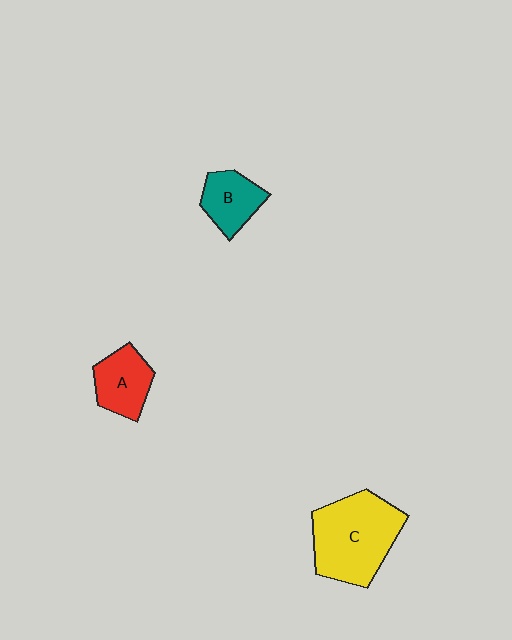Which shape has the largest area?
Shape C (yellow).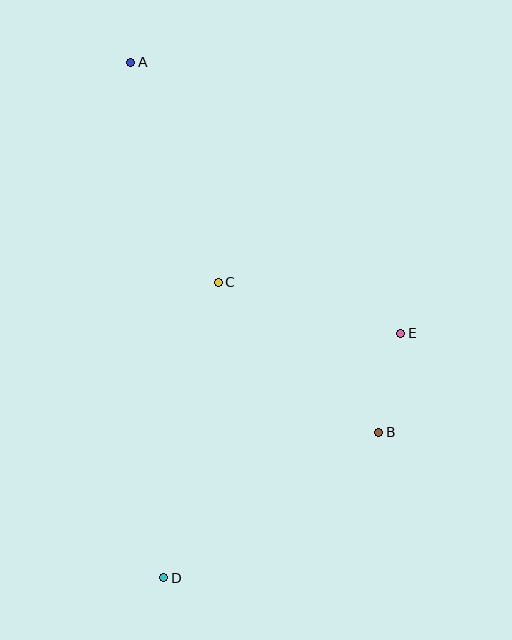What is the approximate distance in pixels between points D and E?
The distance between D and E is approximately 341 pixels.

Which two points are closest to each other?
Points B and E are closest to each other.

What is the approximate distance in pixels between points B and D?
The distance between B and D is approximately 260 pixels.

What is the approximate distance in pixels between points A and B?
The distance between A and B is approximately 446 pixels.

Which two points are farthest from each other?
Points A and D are farthest from each other.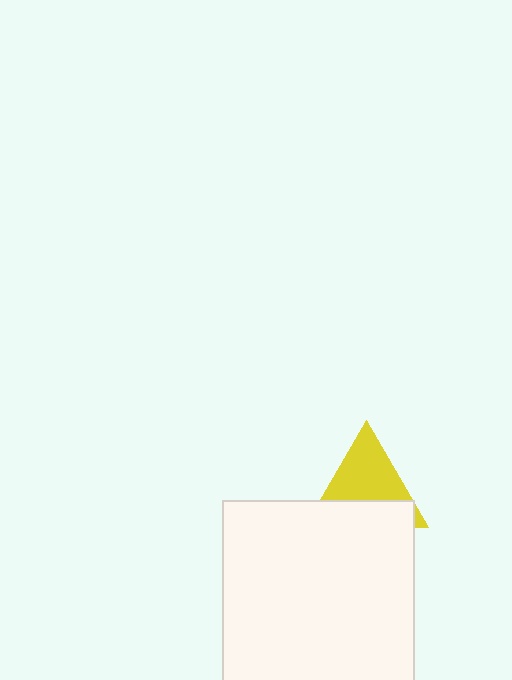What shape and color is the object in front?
The object in front is a white square.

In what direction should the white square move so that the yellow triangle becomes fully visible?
The white square should move down. That is the shortest direction to clear the overlap and leave the yellow triangle fully visible.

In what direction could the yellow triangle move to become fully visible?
The yellow triangle could move up. That would shift it out from behind the white square entirely.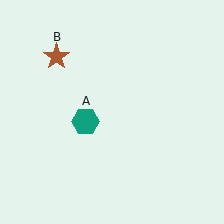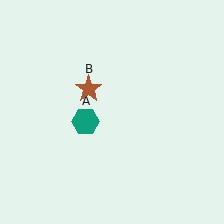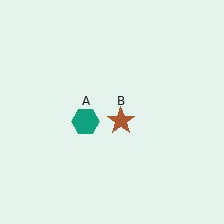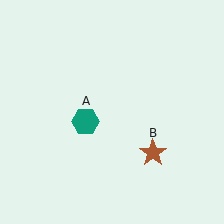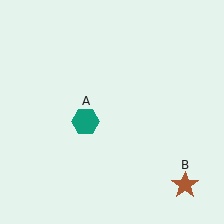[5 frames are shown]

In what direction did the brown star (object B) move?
The brown star (object B) moved down and to the right.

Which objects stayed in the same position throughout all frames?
Teal hexagon (object A) remained stationary.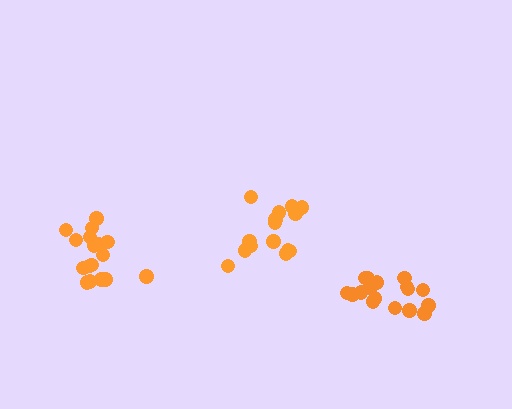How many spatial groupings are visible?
There are 3 spatial groupings.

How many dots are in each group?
Group 1: 17 dots, Group 2: 17 dots, Group 3: 15 dots (49 total).